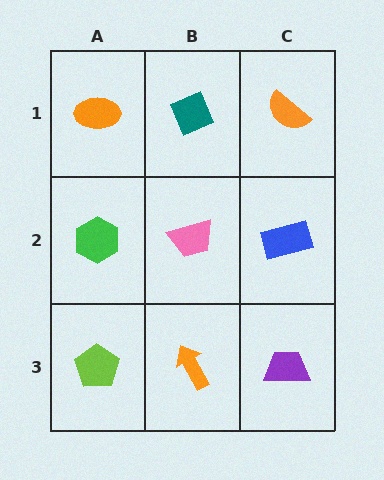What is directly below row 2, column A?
A lime pentagon.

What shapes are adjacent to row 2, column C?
An orange semicircle (row 1, column C), a purple trapezoid (row 3, column C), a pink trapezoid (row 2, column B).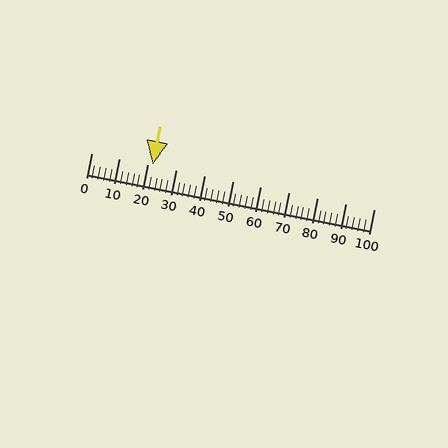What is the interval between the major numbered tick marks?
The major tick marks are spaced 10 units apart.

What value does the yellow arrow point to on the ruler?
The yellow arrow points to approximately 22.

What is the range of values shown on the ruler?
The ruler shows values from 0 to 100.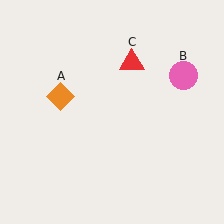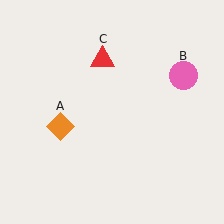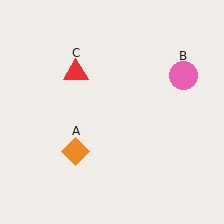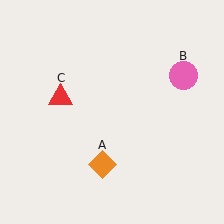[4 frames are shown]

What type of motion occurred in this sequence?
The orange diamond (object A), red triangle (object C) rotated counterclockwise around the center of the scene.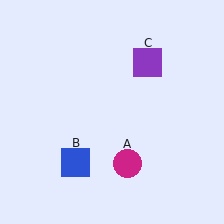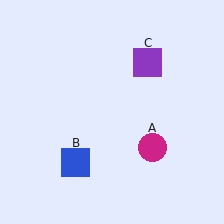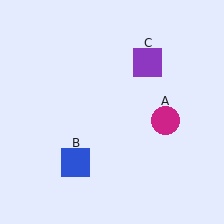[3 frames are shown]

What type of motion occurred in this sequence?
The magenta circle (object A) rotated counterclockwise around the center of the scene.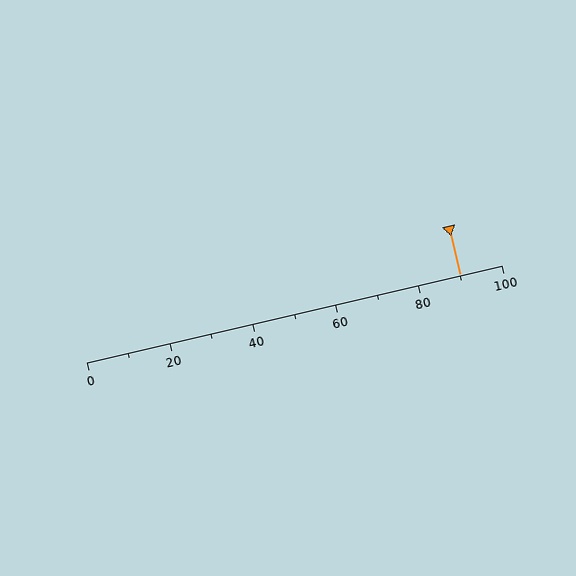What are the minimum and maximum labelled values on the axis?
The axis runs from 0 to 100.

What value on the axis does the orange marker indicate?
The marker indicates approximately 90.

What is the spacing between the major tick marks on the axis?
The major ticks are spaced 20 apart.